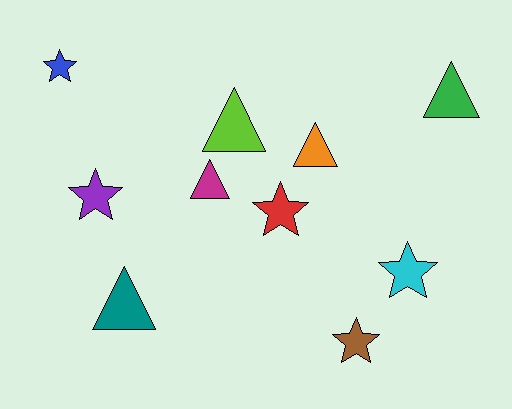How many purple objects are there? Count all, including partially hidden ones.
There is 1 purple object.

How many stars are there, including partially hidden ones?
There are 5 stars.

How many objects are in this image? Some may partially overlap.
There are 10 objects.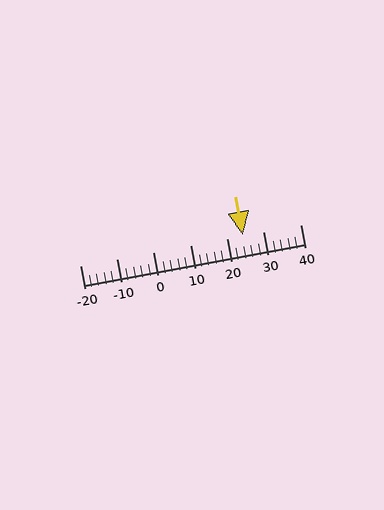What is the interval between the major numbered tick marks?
The major tick marks are spaced 10 units apart.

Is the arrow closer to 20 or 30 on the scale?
The arrow is closer to 20.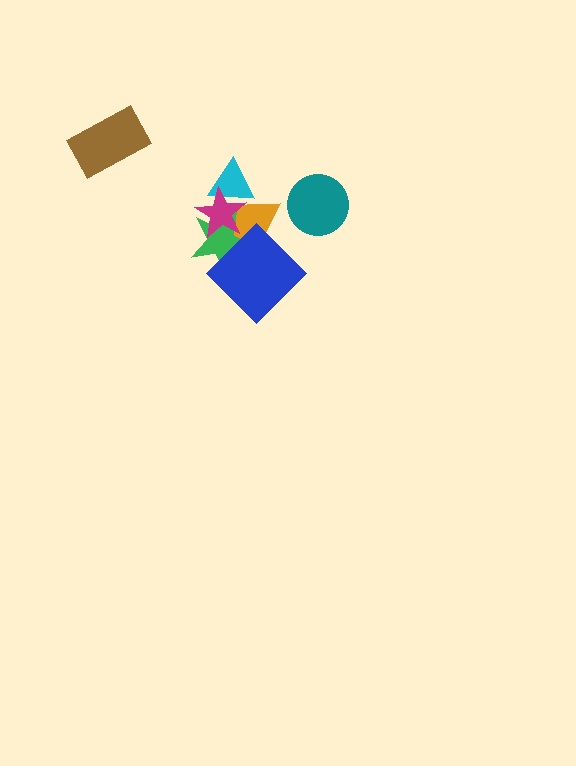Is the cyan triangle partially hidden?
Yes, it is partially covered by another shape.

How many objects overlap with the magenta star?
3 objects overlap with the magenta star.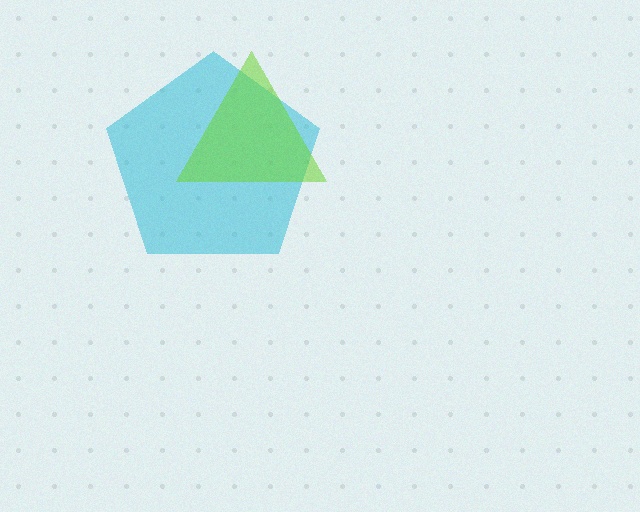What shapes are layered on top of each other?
The layered shapes are: a cyan pentagon, a lime triangle.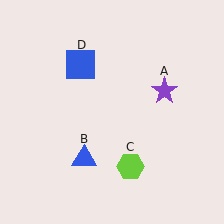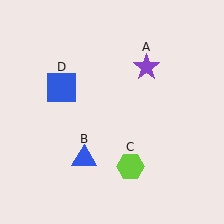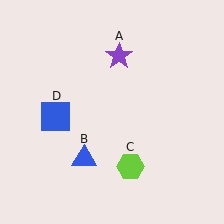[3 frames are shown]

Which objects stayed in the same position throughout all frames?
Blue triangle (object B) and lime hexagon (object C) remained stationary.